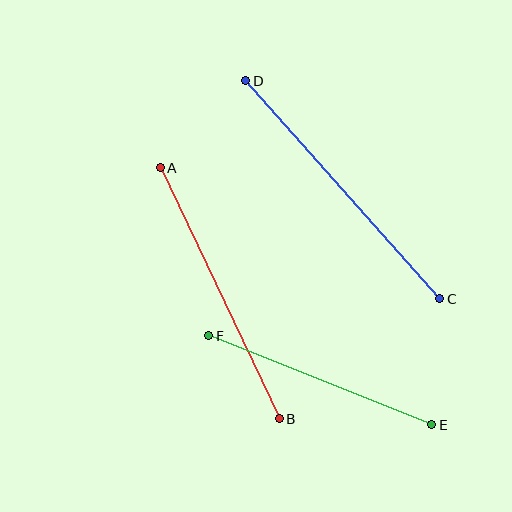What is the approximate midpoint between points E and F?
The midpoint is at approximately (320, 380) pixels.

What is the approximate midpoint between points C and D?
The midpoint is at approximately (343, 190) pixels.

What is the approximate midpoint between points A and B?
The midpoint is at approximately (220, 293) pixels.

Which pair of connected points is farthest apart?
Points C and D are farthest apart.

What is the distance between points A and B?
The distance is approximately 278 pixels.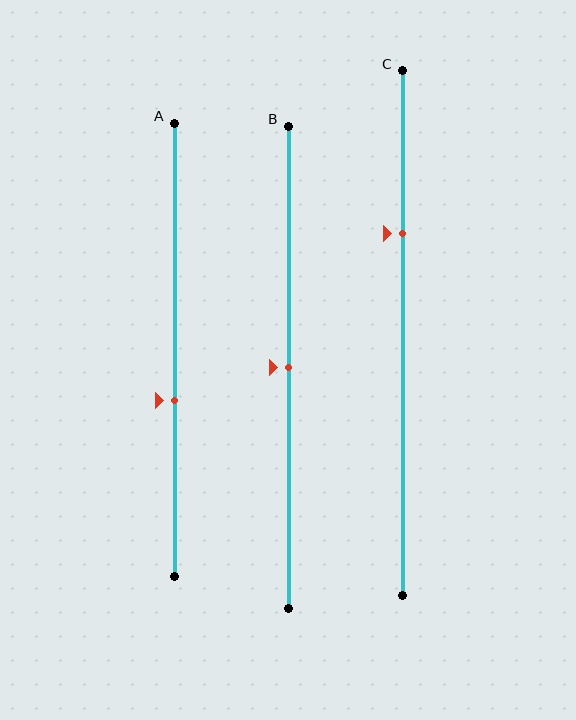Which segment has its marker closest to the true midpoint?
Segment B has its marker closest to the true midpoint.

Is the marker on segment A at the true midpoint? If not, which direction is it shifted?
No, the marker on segment A is shifted downward by about 11% of the segment length.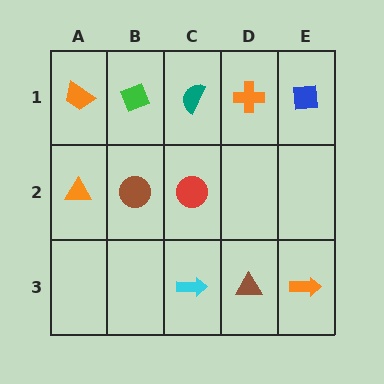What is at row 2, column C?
A red circle.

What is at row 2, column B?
A brown circle.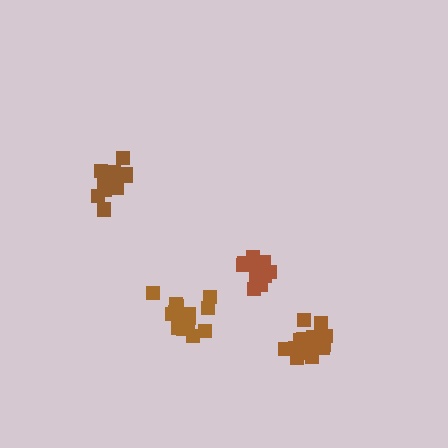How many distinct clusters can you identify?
There are 4 distinct clusters.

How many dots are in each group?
Group 1: 17 dots, Group 2: 12 dots, Group 3: 17 dots, Group 4: 15 dots (61 total).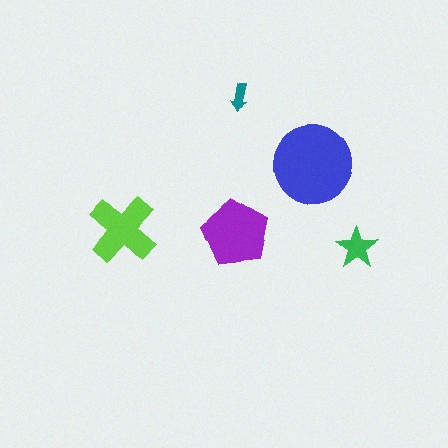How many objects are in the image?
There are 5 objects in the image.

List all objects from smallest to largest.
The teal arrow, the green star, the lime cross, the purple pentagon, the blue circle.